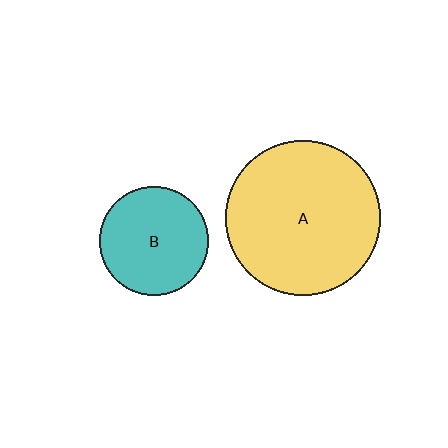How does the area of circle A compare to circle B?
Approximately 2.0 times.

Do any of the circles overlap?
No, none of the circles overlap.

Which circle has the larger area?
Circle A (yellow).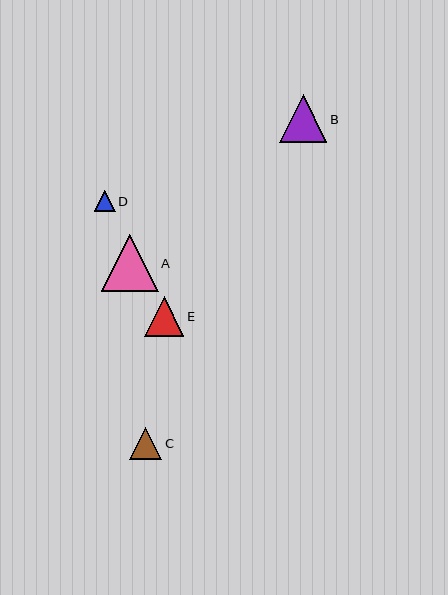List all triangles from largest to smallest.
From largest to smallest: A, B, E, C, D.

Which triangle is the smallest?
Triangle D is the smallest with a size of approximately 21 pixels.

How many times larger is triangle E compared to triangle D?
Triangle E is approximately 1.9 times the size of triangle D.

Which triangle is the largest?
Triangle A is the largest with a size of approximately 57 pixels.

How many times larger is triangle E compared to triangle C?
Triangle E is approximately 1.2 times the size of triangle C.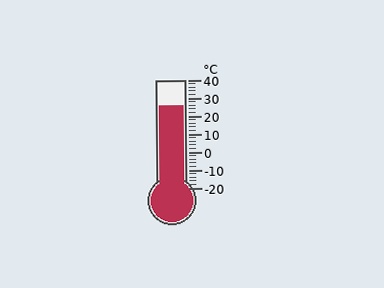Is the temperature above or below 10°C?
The temperature is above 10°C.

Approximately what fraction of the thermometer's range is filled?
The thermometer is filled to approximately 75% of its range.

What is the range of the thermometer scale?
The thermometer scale ranges from -20°C to 40°C.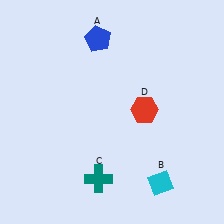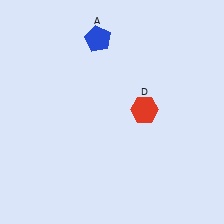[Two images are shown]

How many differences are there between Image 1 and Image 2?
There are 2 differences between the two images.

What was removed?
The teal cross (C), the cyan diamond (B) were removed in Image 2.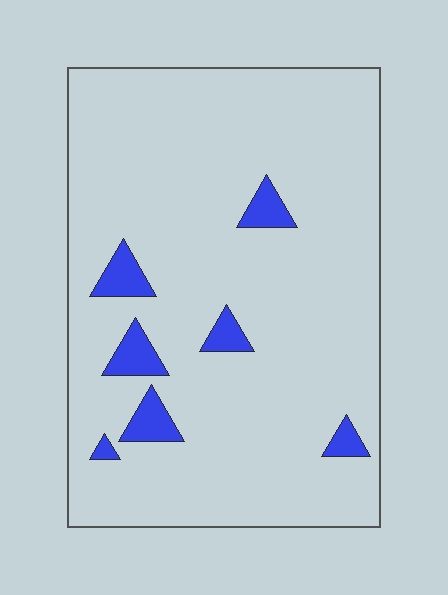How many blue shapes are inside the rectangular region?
7.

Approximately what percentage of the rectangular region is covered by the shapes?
Approximately 5%.